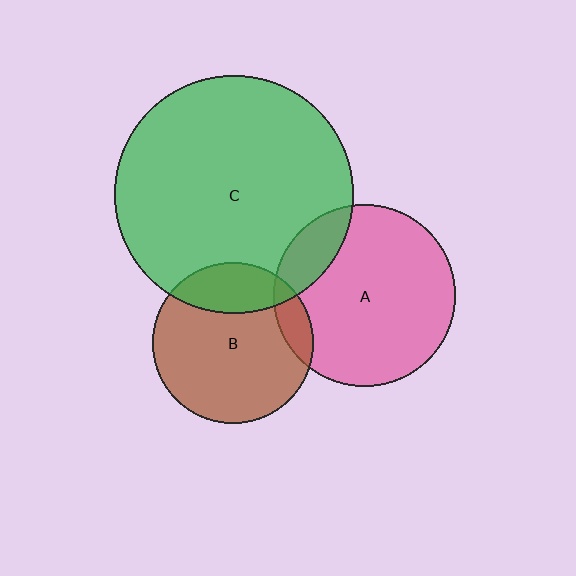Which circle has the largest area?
Circle C (green).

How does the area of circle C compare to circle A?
Approximately 1.7 times.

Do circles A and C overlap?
Yes.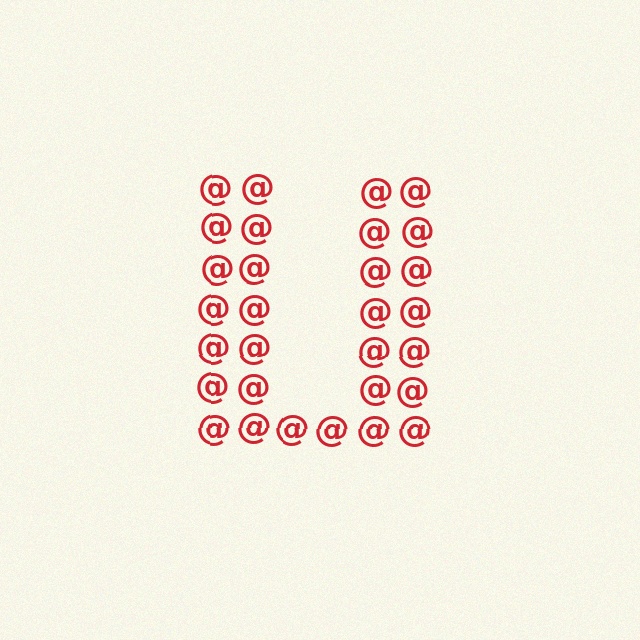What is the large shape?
The large shape is the letter U.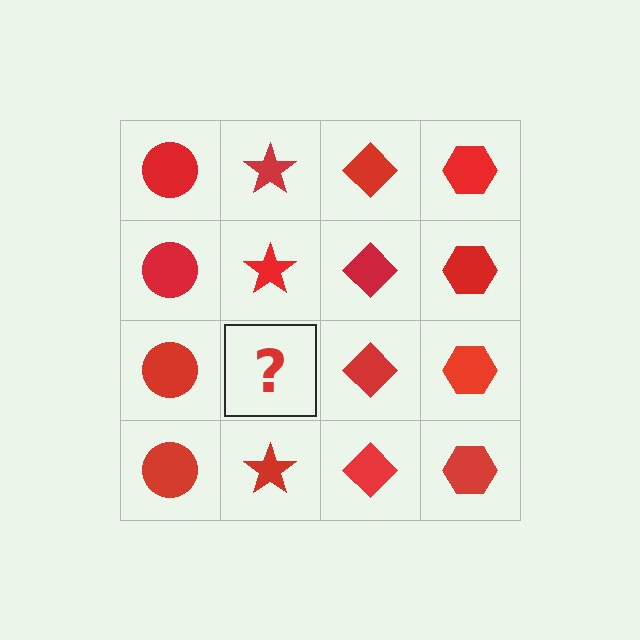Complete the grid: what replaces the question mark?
The question mark should be replaced with a red star.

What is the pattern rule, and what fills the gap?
The rule is that each column has a consistent shape. The gap should be filled with a red star.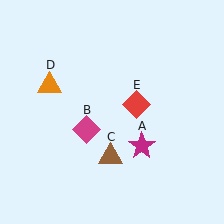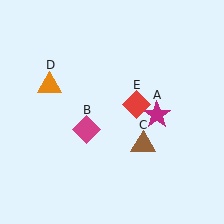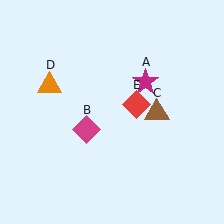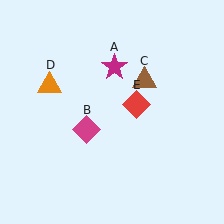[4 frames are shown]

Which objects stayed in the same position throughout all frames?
Magenta diamond (object B) and orange triangle (object D) and red diamond (object E) remained stationary.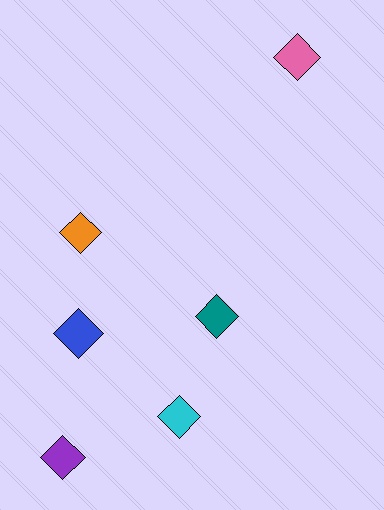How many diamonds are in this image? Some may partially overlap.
There are 6 diamonds.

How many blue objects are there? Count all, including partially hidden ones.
There is 1 blue object.